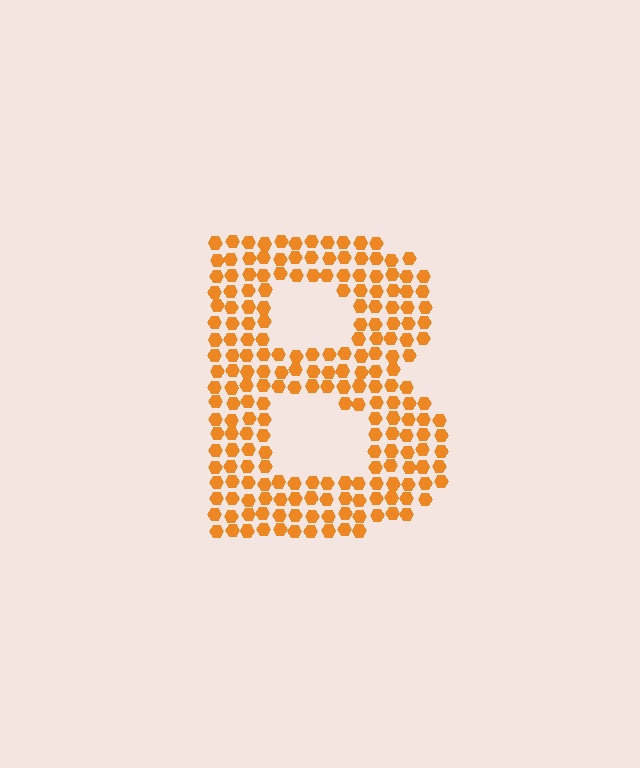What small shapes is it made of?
It is made of small hexagons.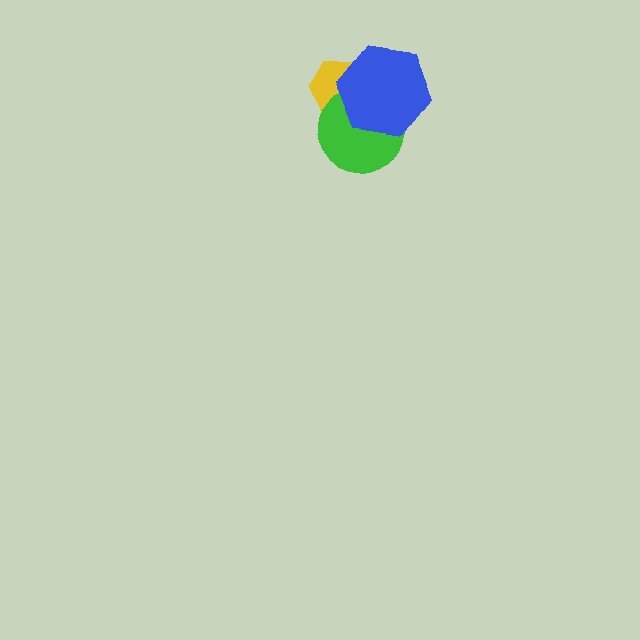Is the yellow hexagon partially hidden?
Yes, it is partially covered by another shape.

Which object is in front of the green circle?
The blue hexagon is in front of the green circle.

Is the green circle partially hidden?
Yes, it is partially covered by another shape.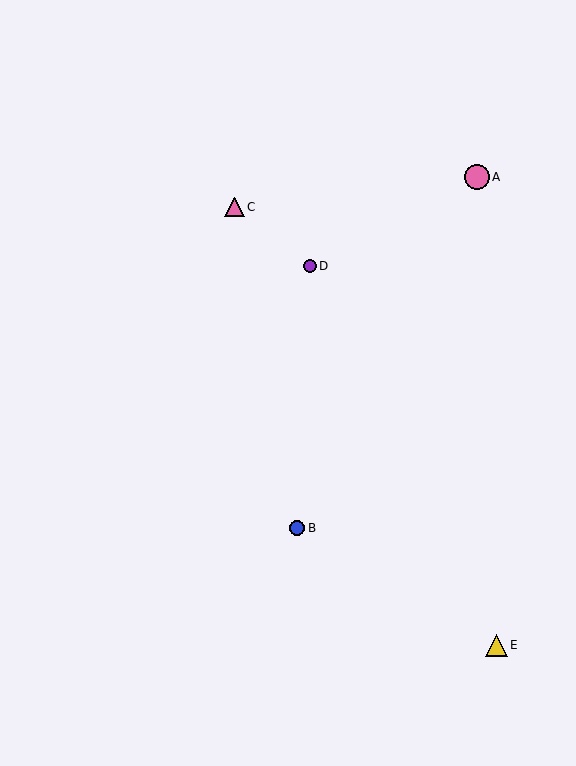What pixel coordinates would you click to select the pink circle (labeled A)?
Click at (477, 177) to select the pink circle A.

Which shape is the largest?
The pink circle (labeled A) is the largest.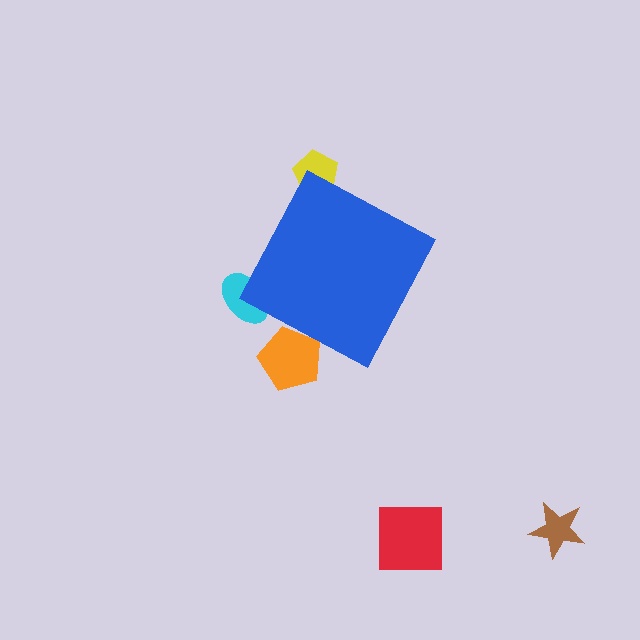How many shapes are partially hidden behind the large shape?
3 shapes are partially hidden.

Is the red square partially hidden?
No, the red square is fully visible.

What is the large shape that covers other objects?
A blue diamond.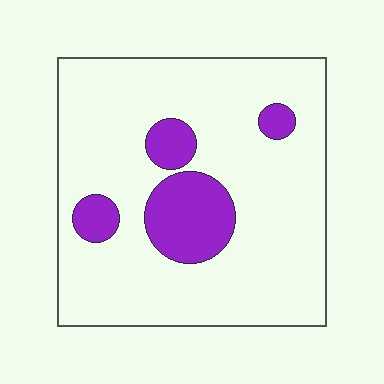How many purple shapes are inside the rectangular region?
4.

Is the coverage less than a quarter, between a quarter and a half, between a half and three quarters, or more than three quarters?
Less than a quarter.